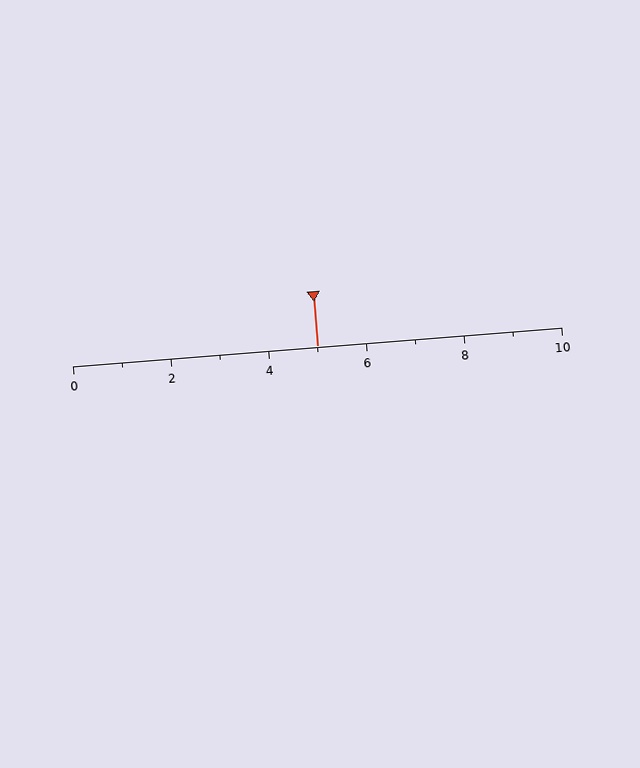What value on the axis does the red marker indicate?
The marker indicates approximately 5.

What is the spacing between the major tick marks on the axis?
The major ticks are spaced 2 apart.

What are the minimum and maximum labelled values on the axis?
The axis runs from 0 to 10.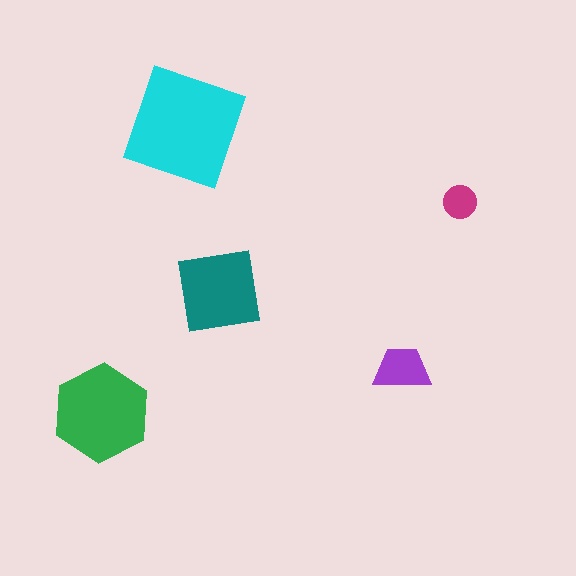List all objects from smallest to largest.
The magenta circle, the purple trapezoid, the teal square, the green hexagon, the cyan square.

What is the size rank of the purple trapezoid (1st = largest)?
4th.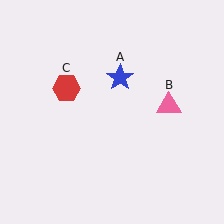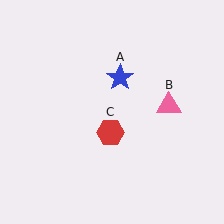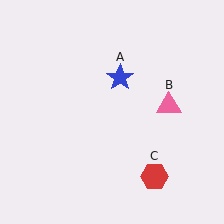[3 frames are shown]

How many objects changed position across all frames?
1 object changed position: red hexagon (object C).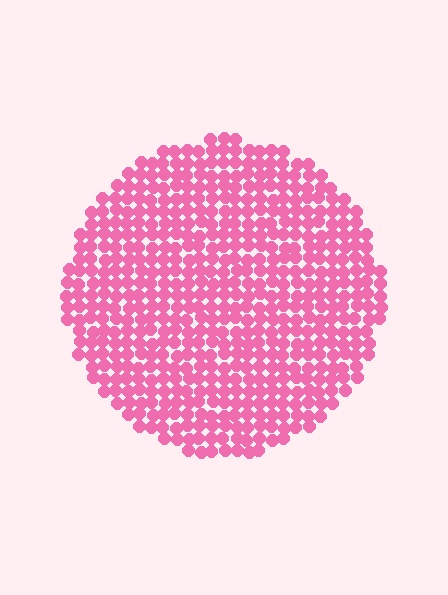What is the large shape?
The large shape is a circle.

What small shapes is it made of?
It is made of small circles.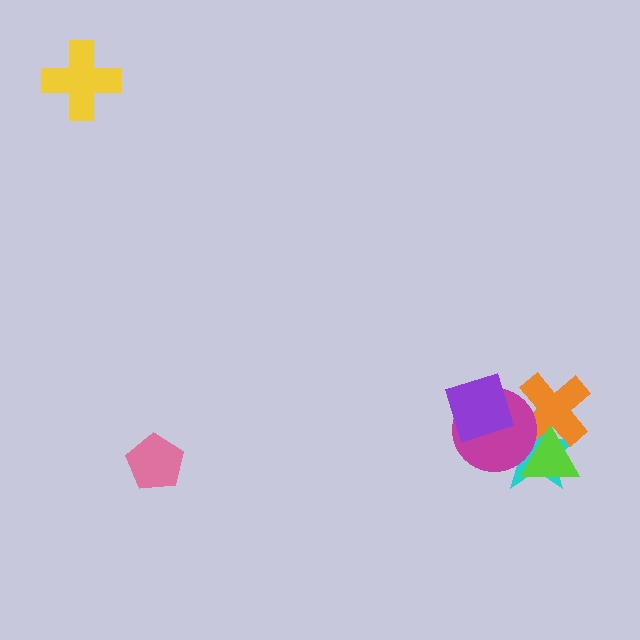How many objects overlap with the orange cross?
3 objects overlap with the orange cross.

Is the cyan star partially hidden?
Yes, it is partially covered by another shape.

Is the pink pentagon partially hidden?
No, no other shape covers it.